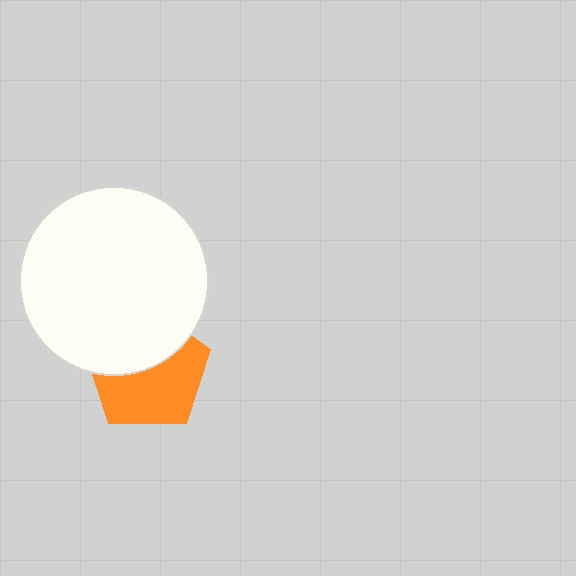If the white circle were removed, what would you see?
You would see the complete orange pentagon.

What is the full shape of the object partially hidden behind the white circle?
The partially hidden object is an orange pentagon.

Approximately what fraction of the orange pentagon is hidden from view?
Roughly 43% of the orange pentagon is hidden behind the white circle.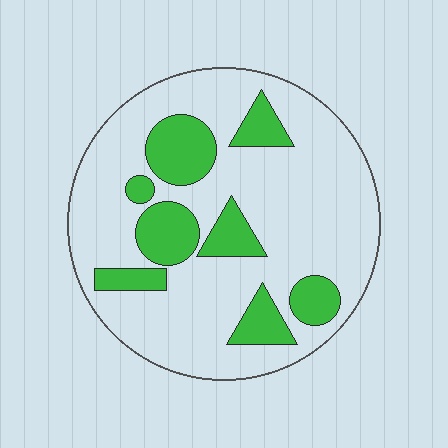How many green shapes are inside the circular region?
8.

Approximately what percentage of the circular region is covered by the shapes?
Approximately 25%.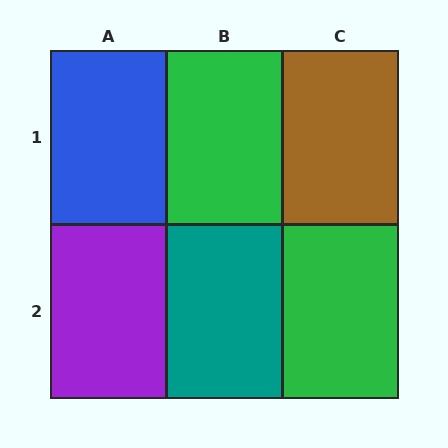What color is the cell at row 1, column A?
Blue.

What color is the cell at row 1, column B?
Green.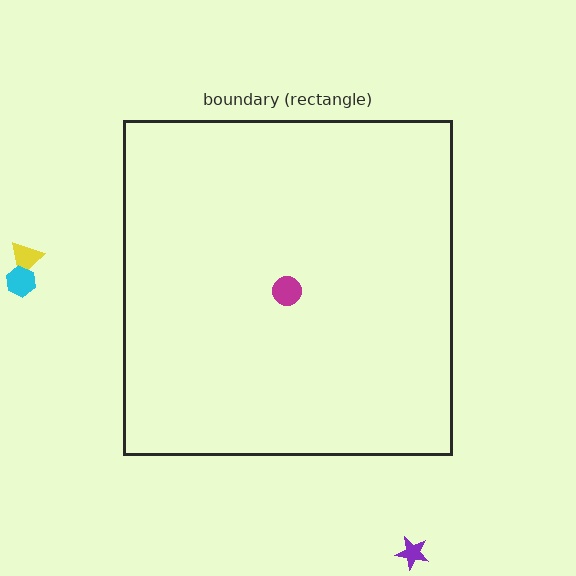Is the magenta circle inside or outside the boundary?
Inside.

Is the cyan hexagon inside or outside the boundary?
Outside.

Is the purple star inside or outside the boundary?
Outside.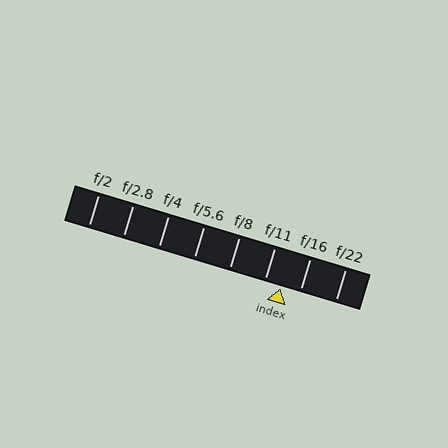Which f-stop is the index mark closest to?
The index mark is closest to f/11.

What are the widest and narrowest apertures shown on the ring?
The widest aperture shown is f/2 and the narrowest is f/22.